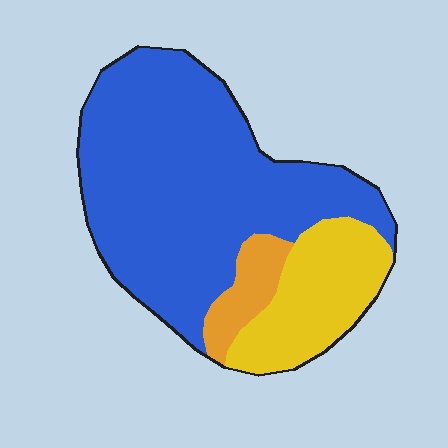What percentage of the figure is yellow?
Yellow takes up about one fifth (1/5) of the figure.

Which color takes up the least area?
Orange, at roughly 10%.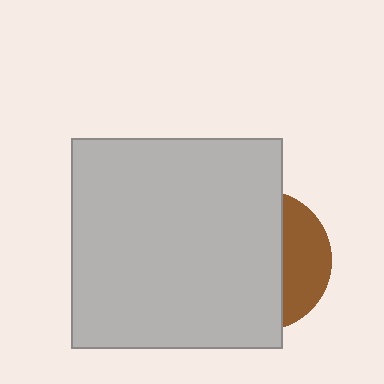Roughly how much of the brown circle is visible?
A small part of it is visible (roughly 30%).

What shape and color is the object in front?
The object in front is a light gray square.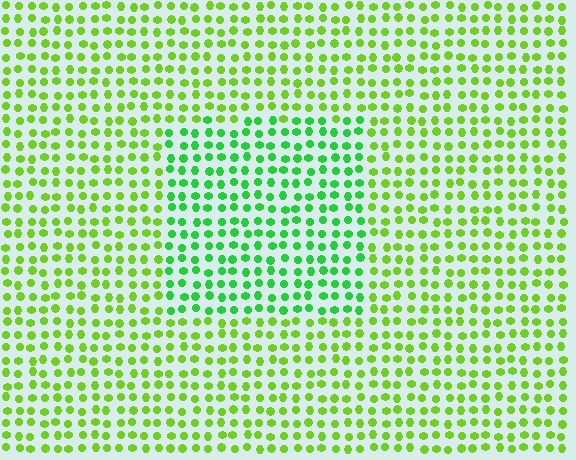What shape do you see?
I see a rectangle.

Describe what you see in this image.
The image is filled with small lime elements in a uniform arrangement. A rectangle-shaped region is visible where the elements are tinted to a slightly different hue, forming a subtle color boundary.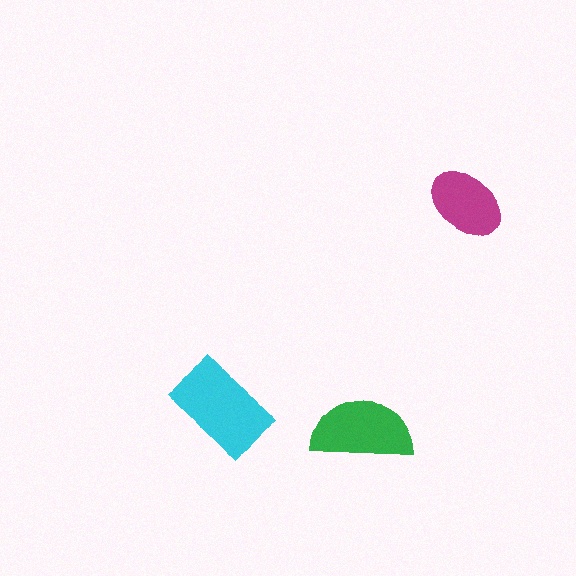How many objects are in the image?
There are 3 objects in the image.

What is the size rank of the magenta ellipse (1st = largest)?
3rd.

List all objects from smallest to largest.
The magenta ellipse, the green semicircle, the cyan rectangle.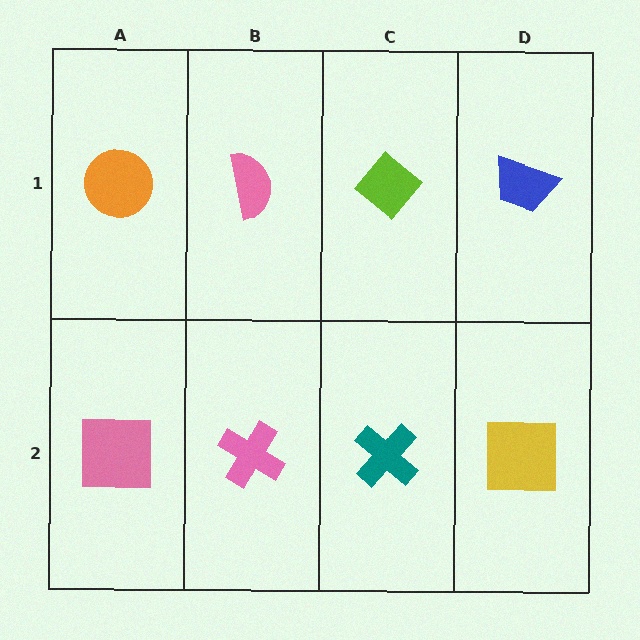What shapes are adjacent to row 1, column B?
A pink cross (row 2, column B), an orange circle (row 1, column A), a lime diamond (row 1, column C).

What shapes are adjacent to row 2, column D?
A blue trapezoid (row 1, column D), a teal cross (row 2, column C).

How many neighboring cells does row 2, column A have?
2.